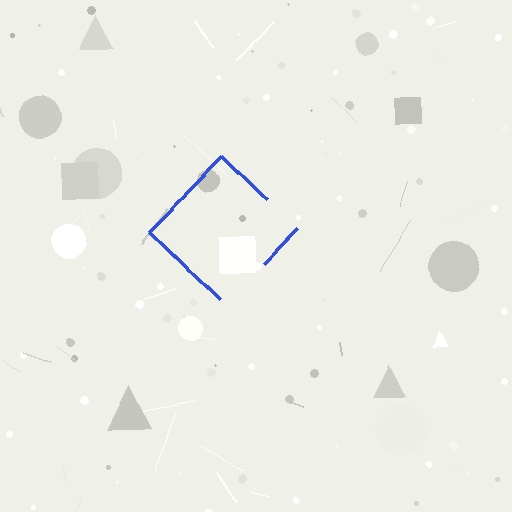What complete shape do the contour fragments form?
The contour fragments form a diamond.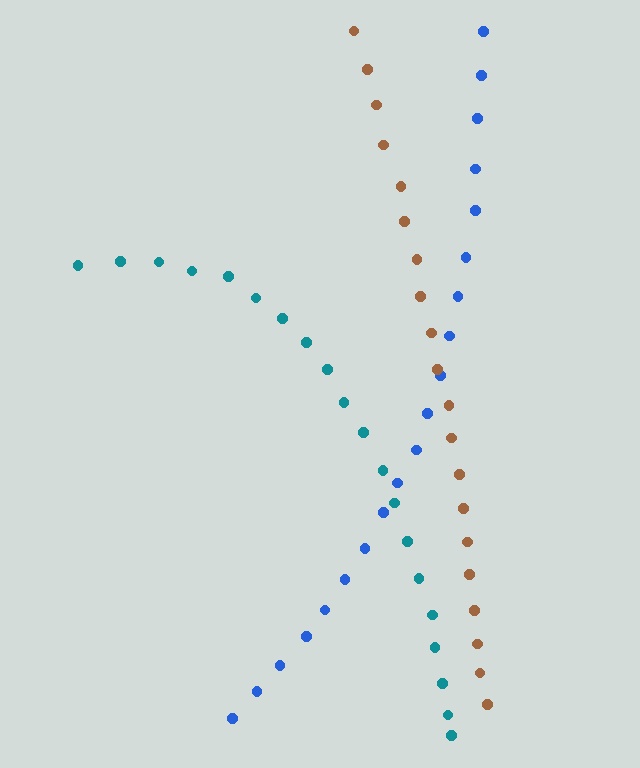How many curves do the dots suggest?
There are 3 distinct paths.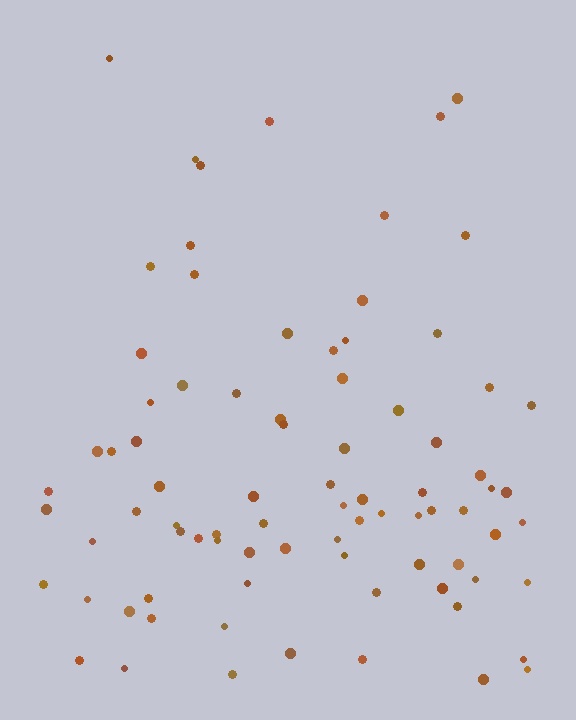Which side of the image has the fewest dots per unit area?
The top.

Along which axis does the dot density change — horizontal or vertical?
Vertical.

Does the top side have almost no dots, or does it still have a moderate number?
Still a moderate number, just noticeably fewer than the bottom.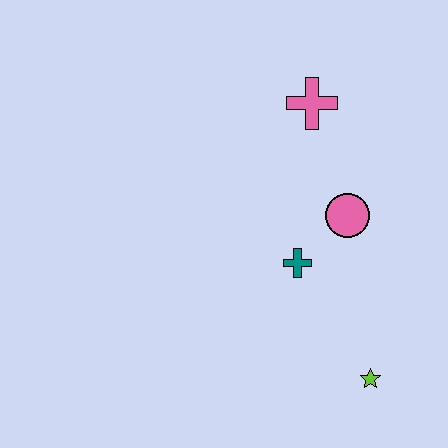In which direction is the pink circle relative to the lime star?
The pink circle is above the lime star.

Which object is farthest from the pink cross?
The lime star is farthest from the pink cross.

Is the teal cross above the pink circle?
No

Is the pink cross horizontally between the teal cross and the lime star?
Yes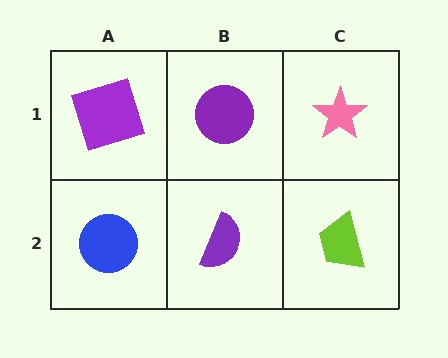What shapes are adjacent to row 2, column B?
A purple circle (row 1, column B), a blue circle (row 2, column A), a lime trapezoid (row 2, column C).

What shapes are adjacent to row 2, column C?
A pink star (row 1, column C), a purple semicircle (row 2, column B).